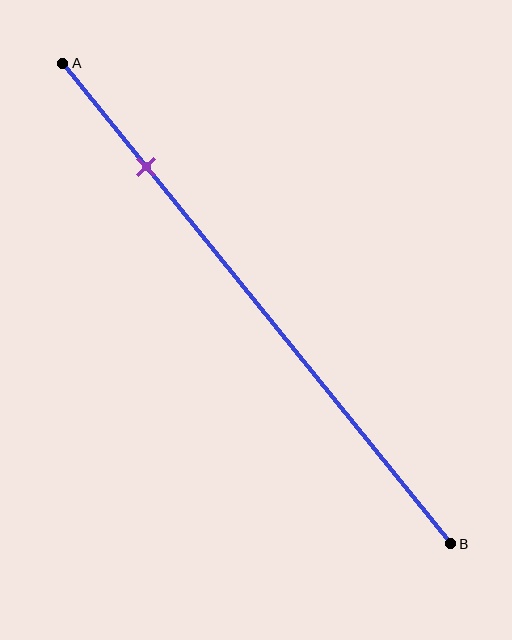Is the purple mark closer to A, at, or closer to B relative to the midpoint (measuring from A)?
The purple mark is closer to point A than the midpoint of segment AB.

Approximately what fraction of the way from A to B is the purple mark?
The purple mark is approximately 20% of the way from A to B.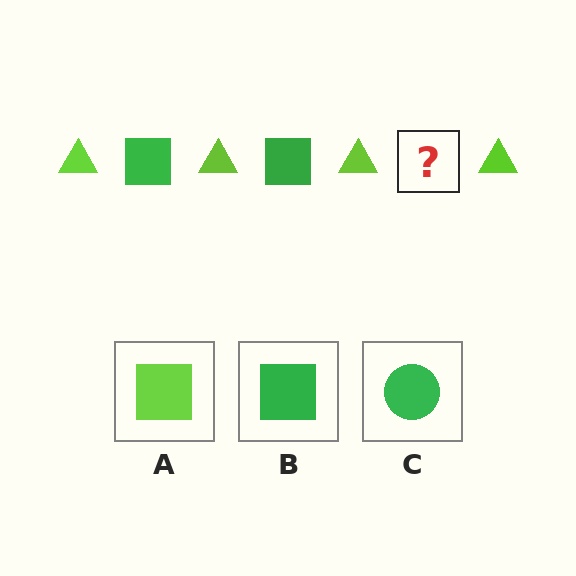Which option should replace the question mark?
Option B.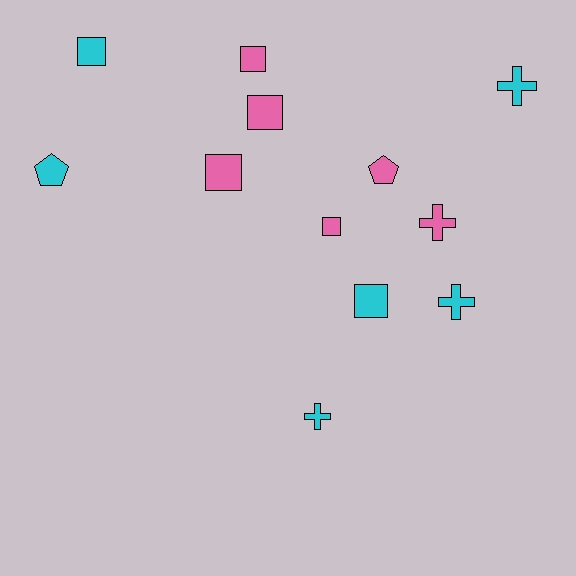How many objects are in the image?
There are 12 objects.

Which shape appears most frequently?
Square, with 6 objects.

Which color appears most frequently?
Pink, with 6 objects.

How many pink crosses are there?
There is 1 pink cross.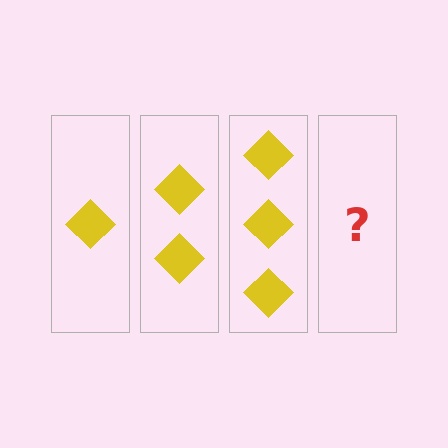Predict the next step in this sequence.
The next step is 4 diamonds.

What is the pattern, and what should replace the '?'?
The pattern is that each step adds one more diamond. The '?' should be 4 diamonds.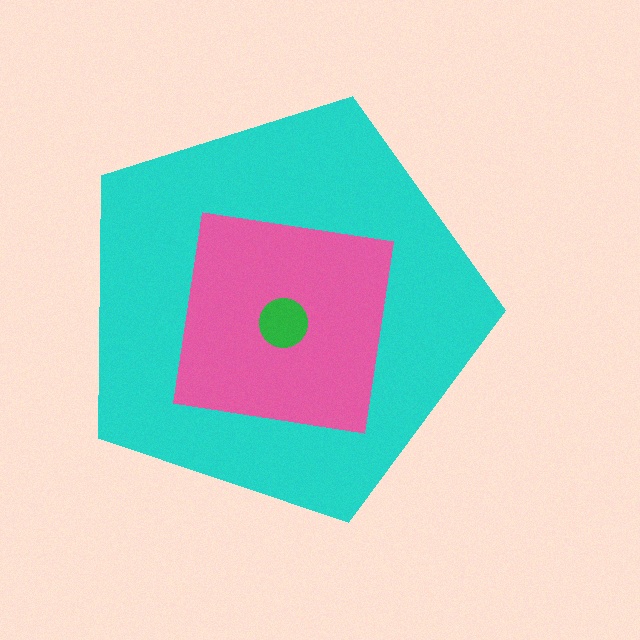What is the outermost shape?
The cyan pentagon.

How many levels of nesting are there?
3.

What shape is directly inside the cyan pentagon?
The pink square.